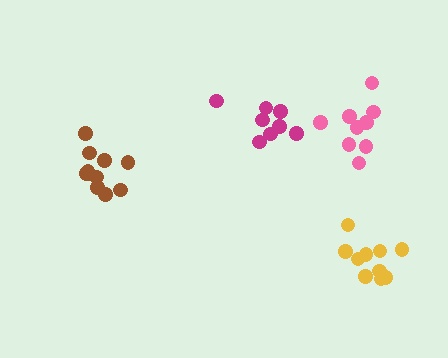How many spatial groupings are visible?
There are 4 spatial groupings.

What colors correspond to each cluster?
The clusters are colored: yellow, brown, pink, magenta.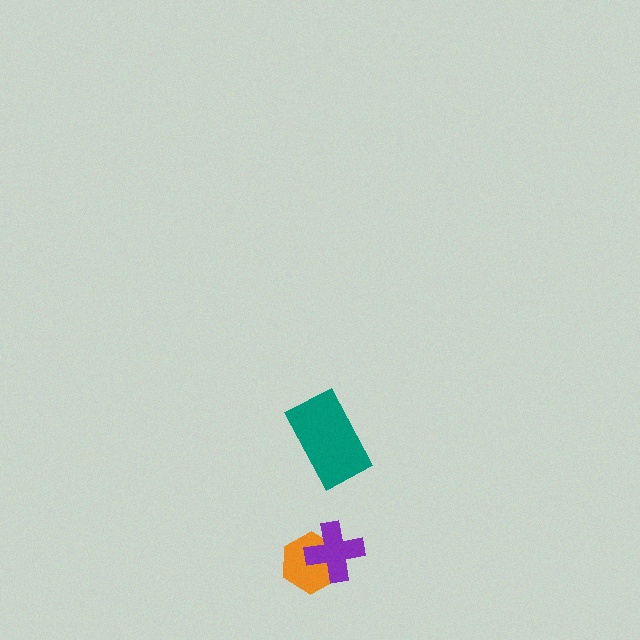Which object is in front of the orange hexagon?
The purple cross is in front of the orange hexagon.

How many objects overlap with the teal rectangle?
0 objects overlap with the teal rectangle.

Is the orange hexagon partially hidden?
Yes, it is partially covered by another shape.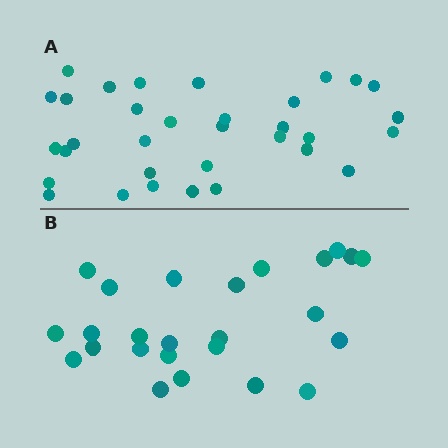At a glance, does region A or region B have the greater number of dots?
Region A (the top region) has more dots.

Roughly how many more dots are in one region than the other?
Region A has roughly 8 or so more dots than region B.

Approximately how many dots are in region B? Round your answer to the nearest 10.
About 20 dots. (The exact count is 25, which rounds to 20.)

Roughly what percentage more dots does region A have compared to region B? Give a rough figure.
About 30% more.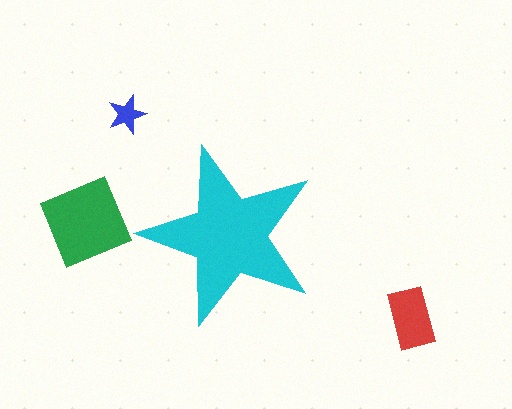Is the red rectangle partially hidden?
No, the red rectangle is fully visible.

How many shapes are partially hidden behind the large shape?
0 shapes are partially hidden.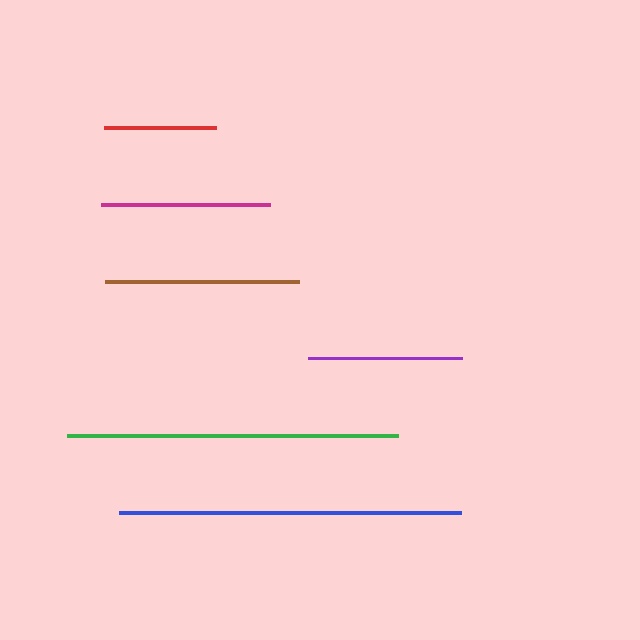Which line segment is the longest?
The blue line is the longest at approximately 343 pixels.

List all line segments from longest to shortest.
From longest to shortest: blue, green, brown, magenta, purple, red.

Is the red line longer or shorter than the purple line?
The purple line is longer than the red line.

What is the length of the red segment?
The red segment is approximately 111 pixels long.